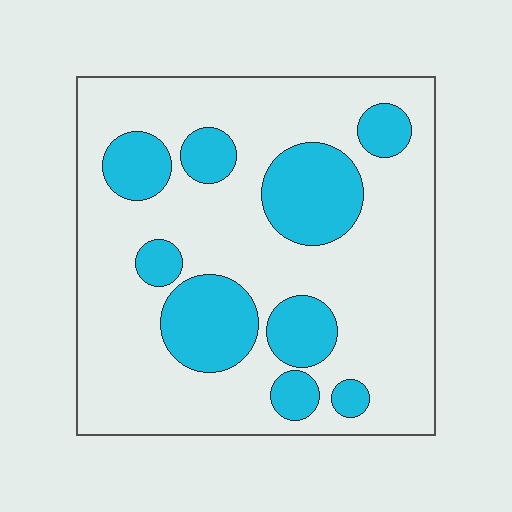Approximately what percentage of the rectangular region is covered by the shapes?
Approximately 25%.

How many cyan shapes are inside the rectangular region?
9.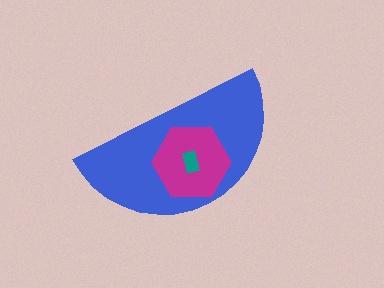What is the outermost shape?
The blue semicircle.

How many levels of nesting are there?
3.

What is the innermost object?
The teal rectangle.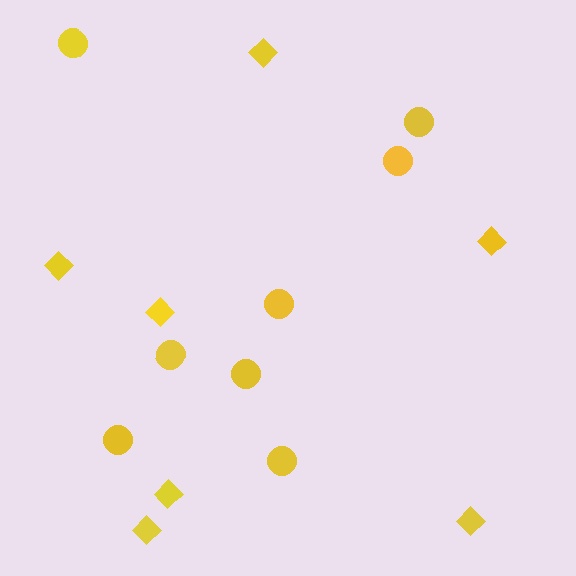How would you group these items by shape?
There are 2 groups: one group of circles (8) and one group of diamonds (7).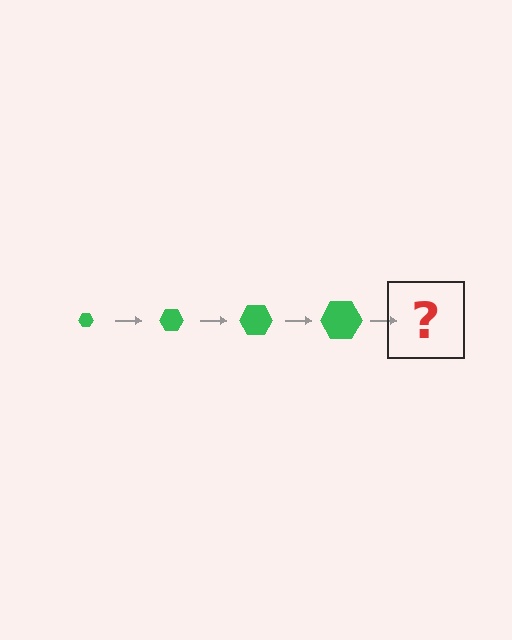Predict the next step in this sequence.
The next step is a green hexagon, larger than the previous one.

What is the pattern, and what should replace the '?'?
The pattern is that the hexagon gets progressively larger each step. The '?' should be a green hexagon, larger than the previous one.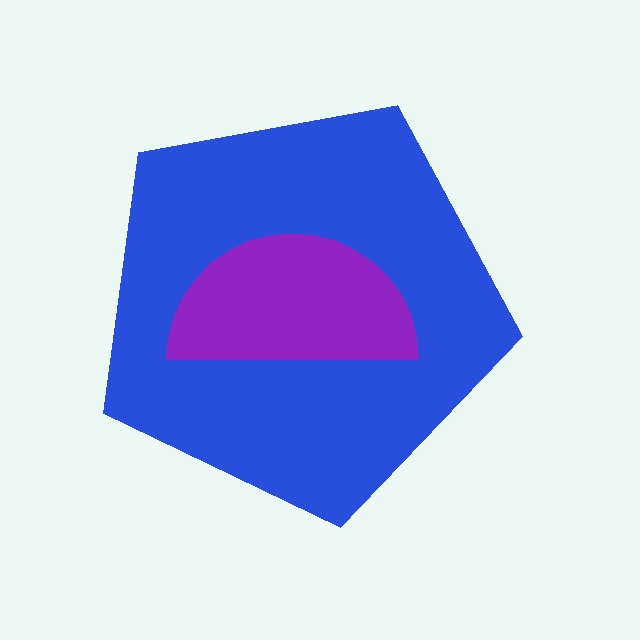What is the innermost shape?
The purple semicircle.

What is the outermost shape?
The blue pentagon.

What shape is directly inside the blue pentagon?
The purple semicircle.